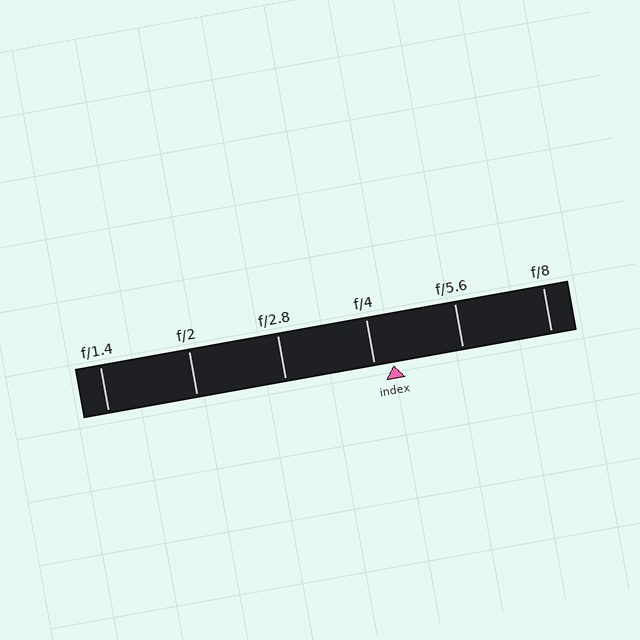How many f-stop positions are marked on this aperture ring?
There are 6 f-stop positions marked.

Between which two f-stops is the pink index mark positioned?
The index mark is between f/4 and f/5.6.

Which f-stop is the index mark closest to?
The index mark is closest to f/4.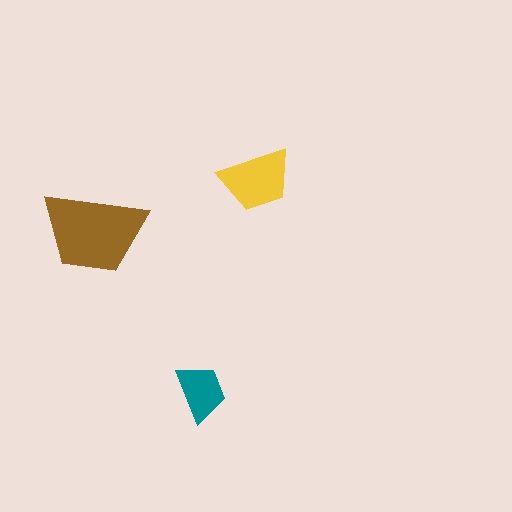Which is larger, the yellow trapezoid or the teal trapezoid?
The yellow one.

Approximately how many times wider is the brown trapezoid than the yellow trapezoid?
About 1.5 times wider.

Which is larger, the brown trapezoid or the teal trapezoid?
The brown one.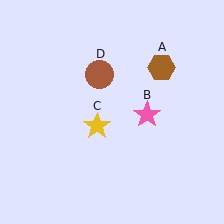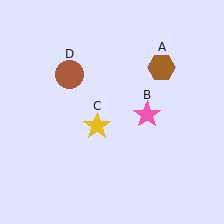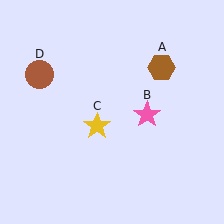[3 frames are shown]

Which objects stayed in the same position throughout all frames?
Brown hexagon (object A) and pink star (object B) and yellow star (object C) remained stationary.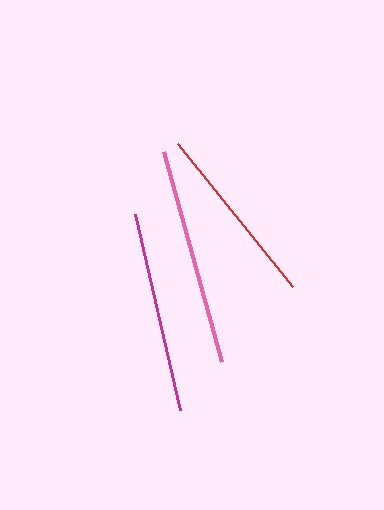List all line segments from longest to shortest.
From longest to shortest: pink, magenta, red.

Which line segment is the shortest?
The red line is the shortest at approximately 183 pixels.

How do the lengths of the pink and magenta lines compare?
The pink and magenta lines are approximately the same length.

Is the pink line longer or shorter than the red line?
The pink line is longer than the red line.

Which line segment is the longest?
The pink line is the longest at approximately 218 pixels.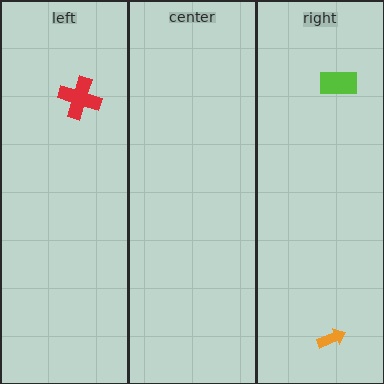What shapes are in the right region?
The lime rectangle, the orange arrow.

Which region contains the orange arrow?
The right region.